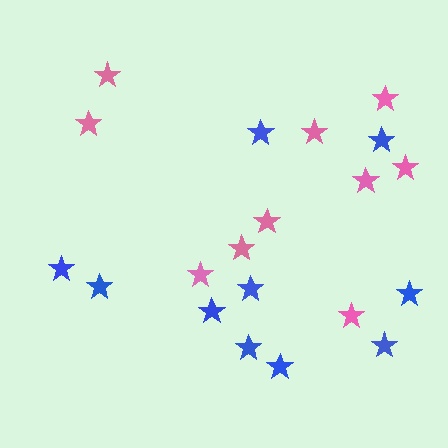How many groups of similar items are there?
There are 2 groups: one group of pink stars (10) and one group of blue stars (10).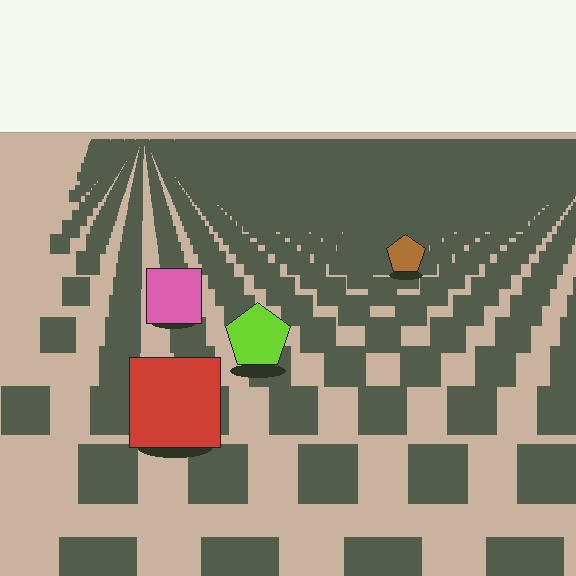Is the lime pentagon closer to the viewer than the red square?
No. The red square is closer — you can tell from the texture gradient: the ground texture is coarser near it.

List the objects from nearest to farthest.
From nearest to farthest: the red square, the lime pentagon, the pink square, the brown pentagon.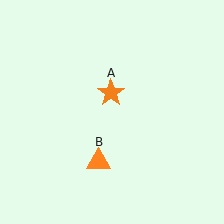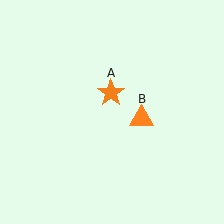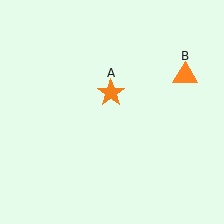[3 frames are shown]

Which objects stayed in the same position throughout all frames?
Orange star (object A) remained stationary.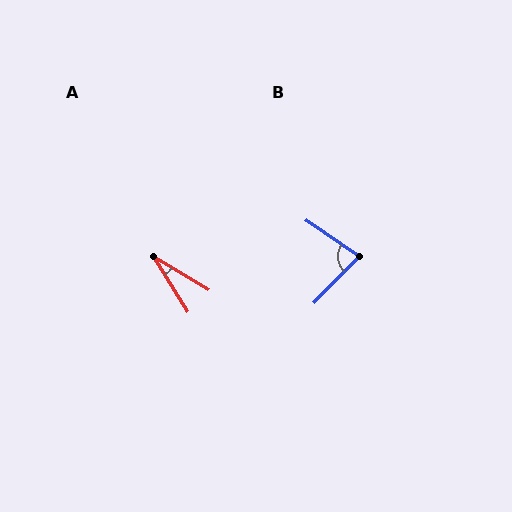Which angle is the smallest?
A, at approximately 27 degrees.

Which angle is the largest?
B, at approximately 80 degrees.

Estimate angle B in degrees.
Approximately 80 degrees.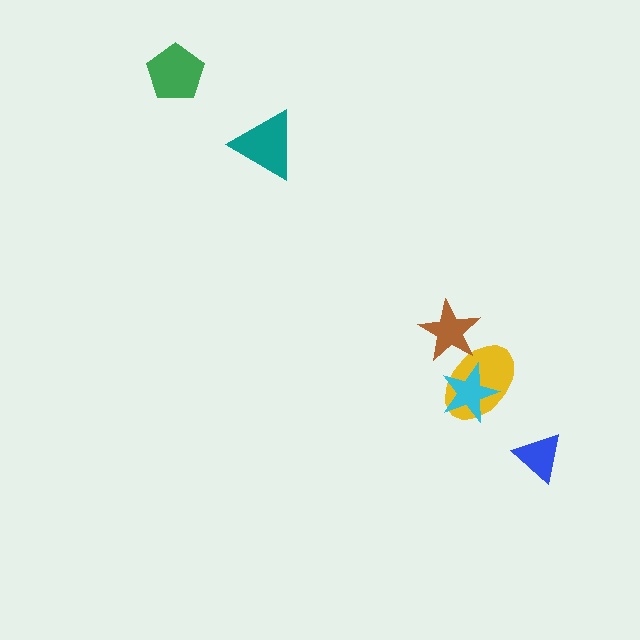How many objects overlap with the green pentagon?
0 objects overlap with the green pentagon.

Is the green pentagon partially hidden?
No, no other shape covers it.